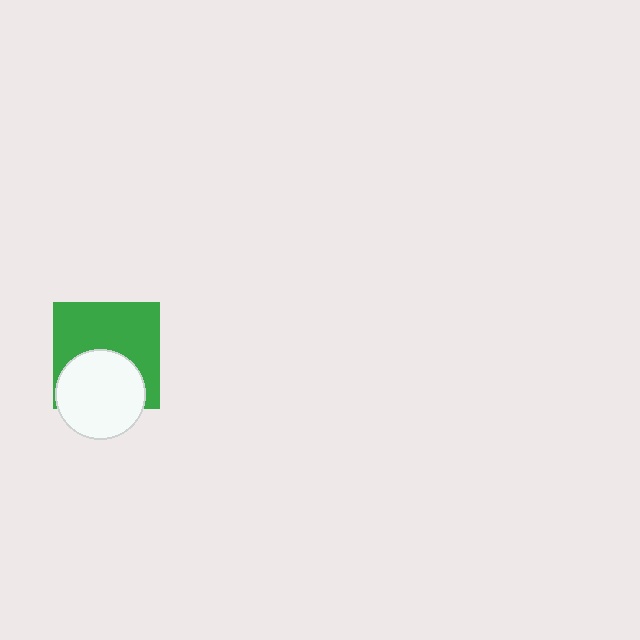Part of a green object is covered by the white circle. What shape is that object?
It is a square.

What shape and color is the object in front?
The object in front is a white circle.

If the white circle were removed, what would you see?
You would see the complete green square.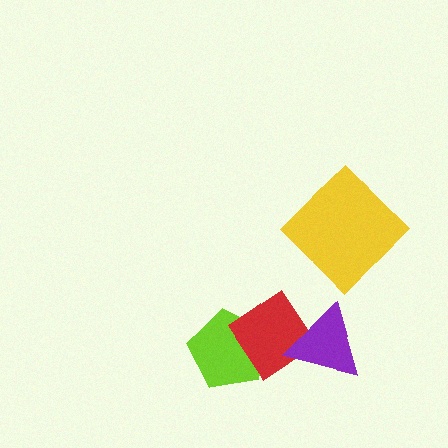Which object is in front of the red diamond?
The purple triangle is in front of the red diamond.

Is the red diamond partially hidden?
Yes, it is partially covered by another shape.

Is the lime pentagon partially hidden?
Yes, it is partially covered by another shape.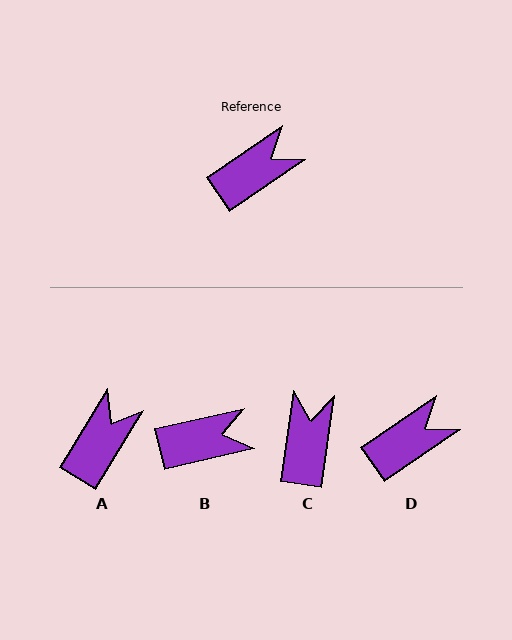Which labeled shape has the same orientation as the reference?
D.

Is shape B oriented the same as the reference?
No, it is off by about 21 degrees.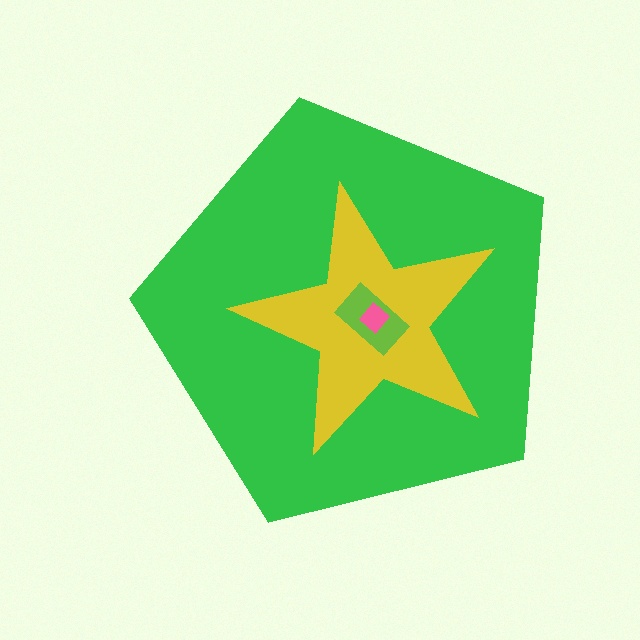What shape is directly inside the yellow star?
The lime rectangle.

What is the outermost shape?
The green pentagon.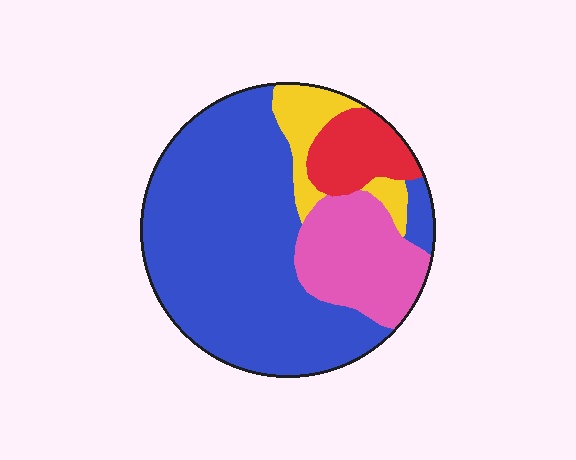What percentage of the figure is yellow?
Yellow takes up about one tenth (1/10) of the figure.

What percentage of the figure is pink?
Pink takes up less than a quarter of the figure.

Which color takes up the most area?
Blue, at roughly 60%.